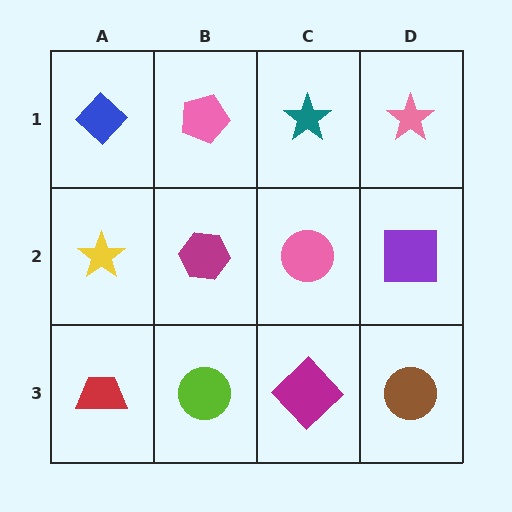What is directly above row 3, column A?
A yellow star.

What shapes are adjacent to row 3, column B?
A magenta hexagon (row 2, column B), a red trapezoid (row 3, column A), a magenta diamond (row 3, column C).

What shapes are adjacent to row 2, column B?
A pink pentagon (row 1, column B), a lime circle (row 3, column B), a yellow star (row 2, column A), a pink circle (row 2, column C).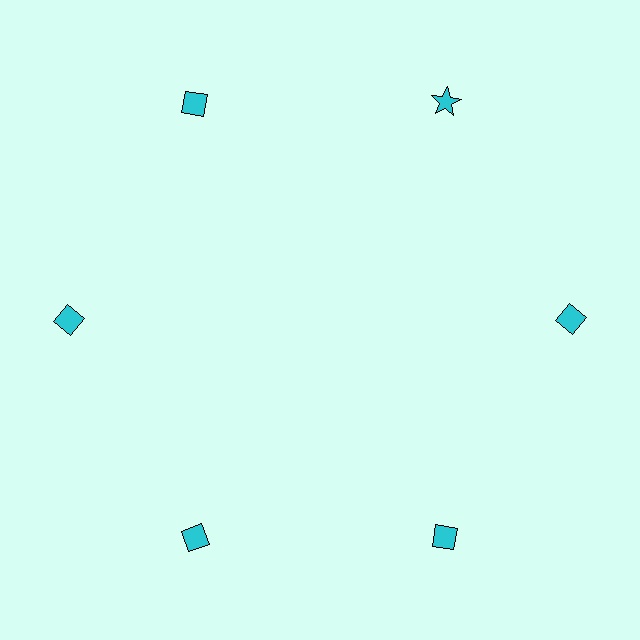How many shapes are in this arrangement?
There are 6 shapes arranged in a ring pattern.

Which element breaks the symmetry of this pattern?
The cyan star at roughly the 1 o'clock position breaks the symmetry. All other shapes are cyan diamonds.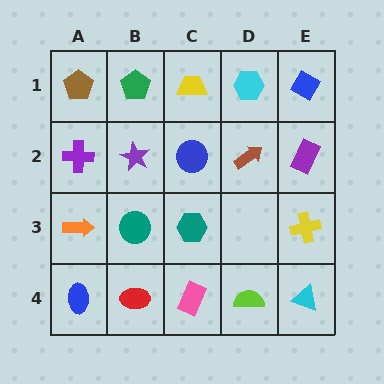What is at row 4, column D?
A lime semicircle.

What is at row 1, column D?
A cyan hexagon.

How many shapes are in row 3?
4 shapes.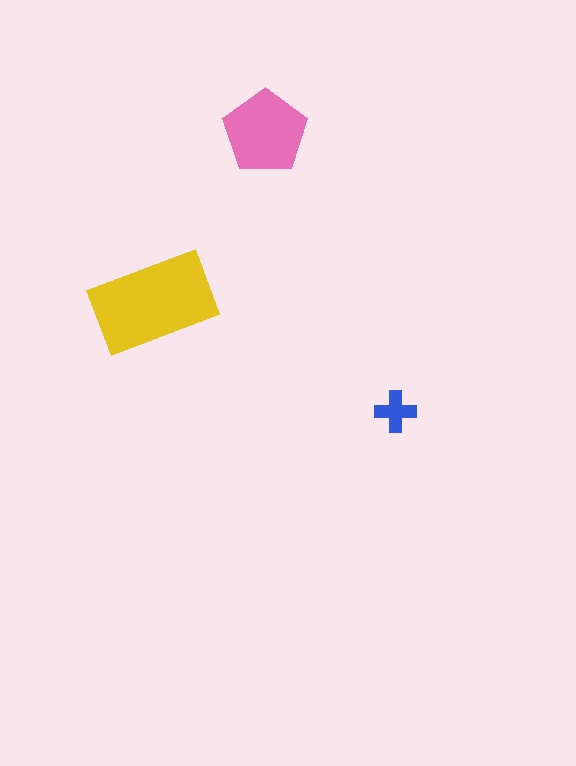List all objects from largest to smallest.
The yellow rectangle, the pink pentagon, the blue cross.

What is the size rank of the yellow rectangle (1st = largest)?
1st.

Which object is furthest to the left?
The yellow rectangle is leftmost.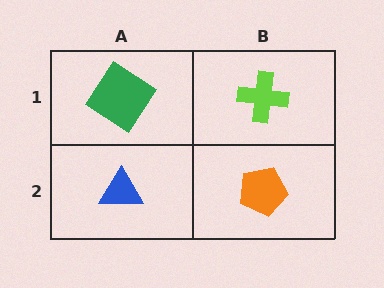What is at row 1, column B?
A lime cross.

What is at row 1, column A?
A green diamond.